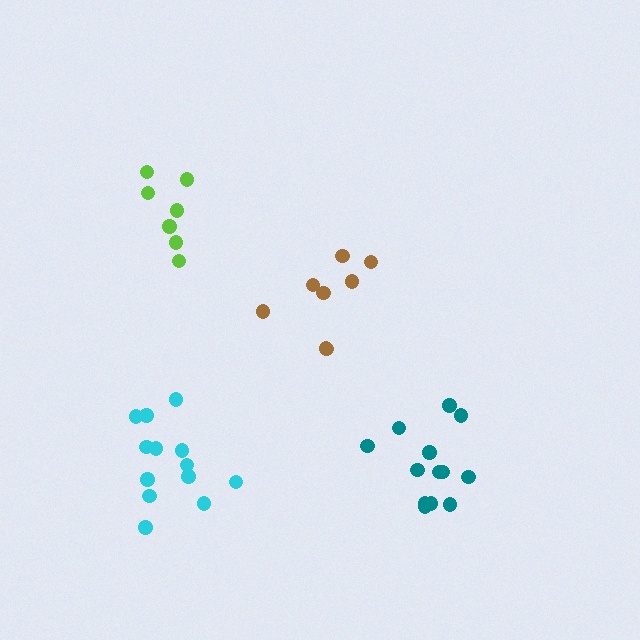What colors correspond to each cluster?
The clusters are colored: cyan, lime, brown, teal.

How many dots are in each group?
Group 1: 13 dots, Group 2: 7 dots, Group 3: 8 dots, Group 4: 13 dots (41 total).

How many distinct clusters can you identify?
There are 4 distinct clusters.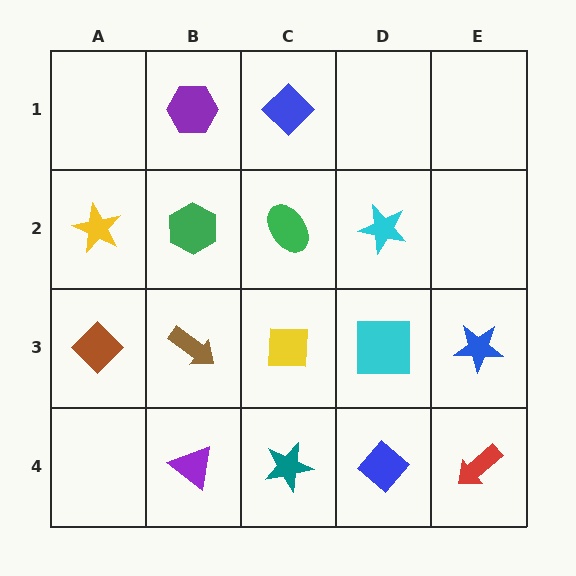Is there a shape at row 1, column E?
No, that cell is empty.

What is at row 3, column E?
A blue star.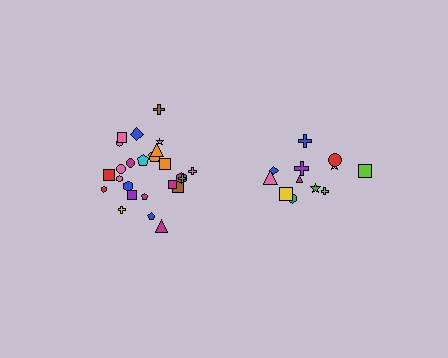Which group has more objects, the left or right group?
The left group.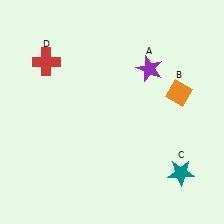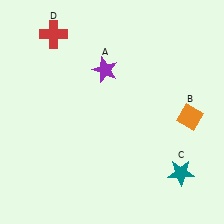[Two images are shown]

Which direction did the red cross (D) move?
The red cross (D) moved up.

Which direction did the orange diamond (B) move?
The orange diamond (B) moved down.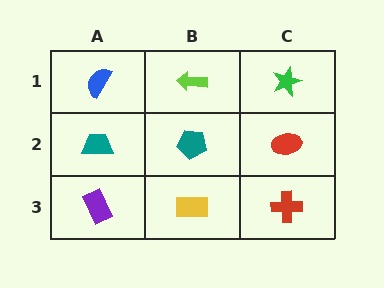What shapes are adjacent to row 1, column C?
A red ellipse (row 2, column C), a lime arrow (row 1, column B).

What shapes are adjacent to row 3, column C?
A red ellipse (row 2, column C), a yellow rectangle (row 3, column B).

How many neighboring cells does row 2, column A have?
3.